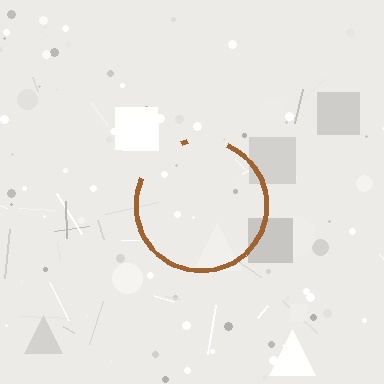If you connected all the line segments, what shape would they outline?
They would outline a circle.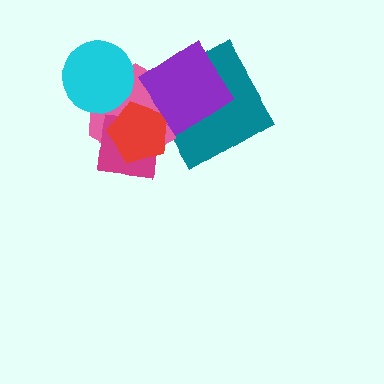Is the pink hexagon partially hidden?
Yes, it is partially covered by another shape.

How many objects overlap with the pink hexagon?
5 objects overlap with the pink hexagon.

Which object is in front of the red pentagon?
The purple diamond is in front of the red pentagon.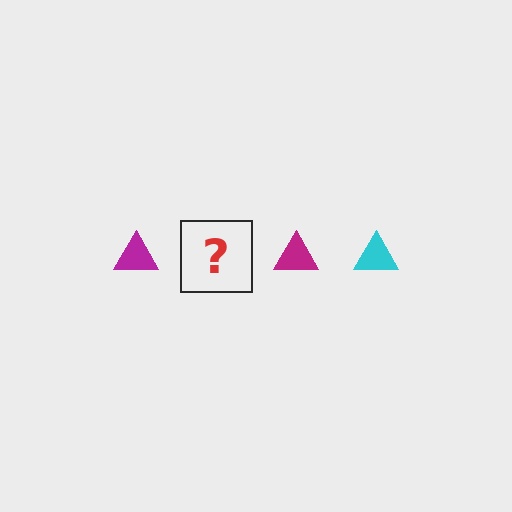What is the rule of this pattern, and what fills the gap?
The rule is that the pattern cycles through magenta, cyan triangles. The gap should be filled with a cyan triangle.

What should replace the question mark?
The question mark should be replaced with a cyan triangle.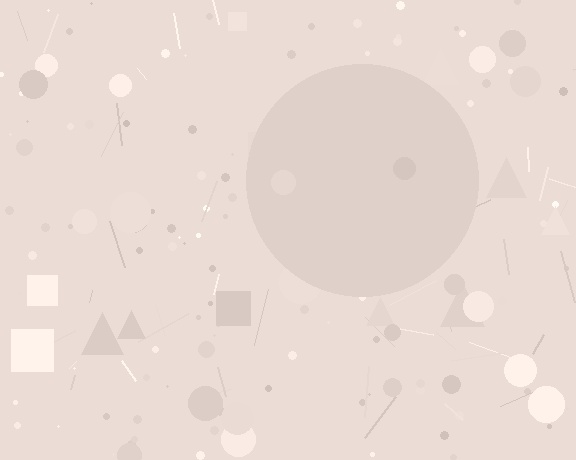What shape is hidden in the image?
A circle is hidden in the image.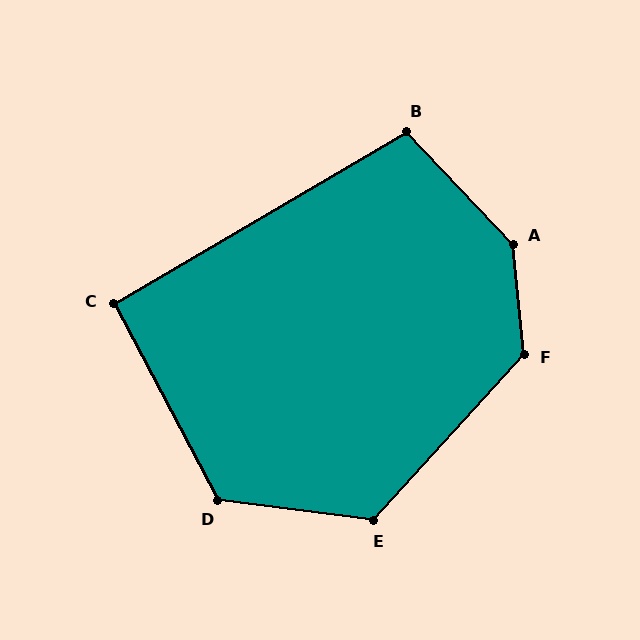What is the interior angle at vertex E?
Approximately 125 degrees (obtuse).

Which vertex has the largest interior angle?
A, at approximately 143 degrees.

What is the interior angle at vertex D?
Approximately 125 degrees (obtuse).